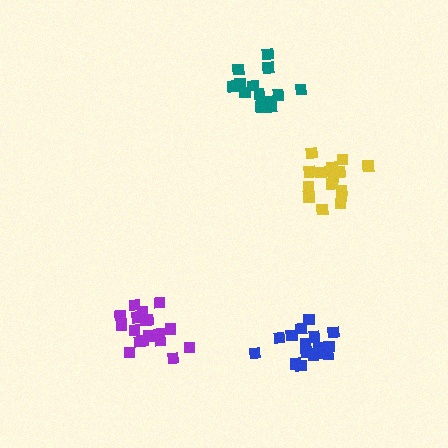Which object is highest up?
The teal cluster is topmost.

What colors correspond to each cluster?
The clusters are colored: yellow, blue, teal, purple.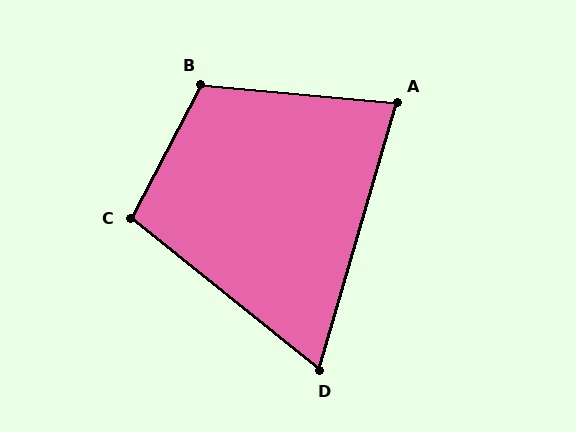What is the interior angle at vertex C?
Approximately 101 degrees (obtuse).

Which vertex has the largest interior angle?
B, at approximately 113 degrees.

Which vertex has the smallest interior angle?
D, at approximately 67 degrees.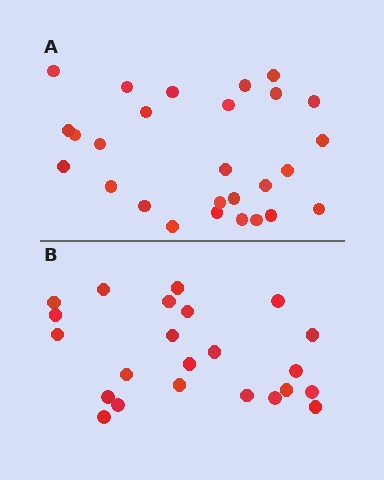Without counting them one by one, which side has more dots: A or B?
Region A (the top region) has more dots.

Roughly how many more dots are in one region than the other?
Region A has about 4 more dots than region B.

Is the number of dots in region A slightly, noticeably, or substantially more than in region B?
Region A has only slightly more — the two regions are fairly close. The ratio is roughly 1.2 to 1.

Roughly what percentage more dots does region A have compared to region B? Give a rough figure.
About 15% more.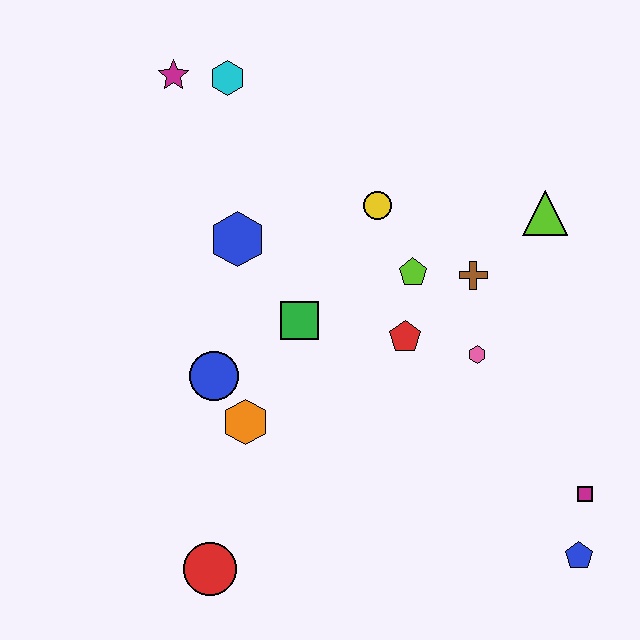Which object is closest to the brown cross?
The lime pentagon is closest to the brown cross.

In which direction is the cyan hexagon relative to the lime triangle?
The cyan hexagon is to the left of the lime triangle.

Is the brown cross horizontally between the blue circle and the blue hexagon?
No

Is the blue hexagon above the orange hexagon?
Yes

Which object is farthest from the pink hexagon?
The magenta star is farthest from the pink hexagon.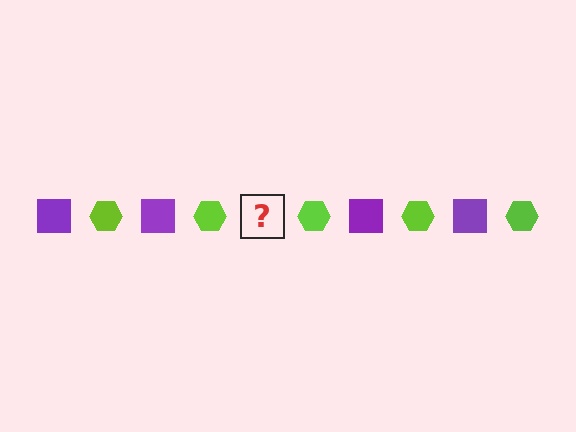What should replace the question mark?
The question mark should be replaced with a purple square.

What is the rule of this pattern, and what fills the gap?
The rule is that the pattern alternates between purple square and lime hexagon. The gap should be filled with a purple square.